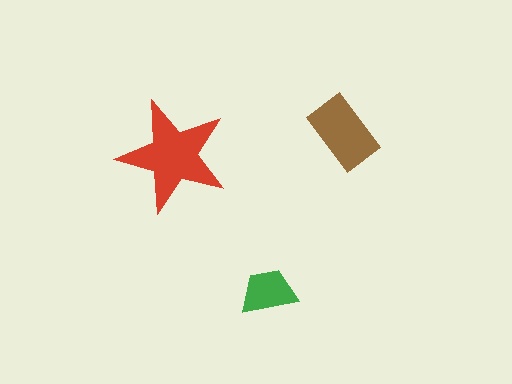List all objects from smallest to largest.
The green trapezoid, the brown rectangle, the red star.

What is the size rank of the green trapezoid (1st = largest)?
3rd.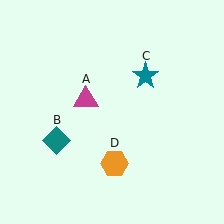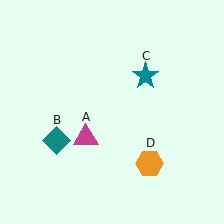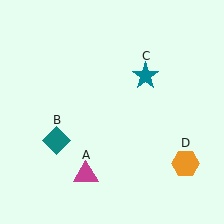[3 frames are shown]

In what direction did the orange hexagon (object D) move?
The orange hexagon (object D) moved right.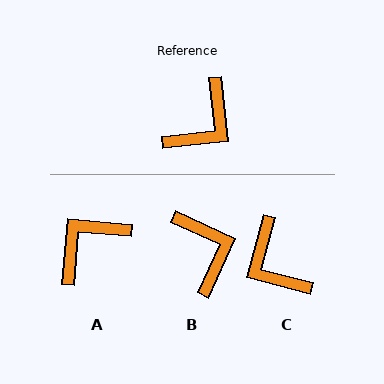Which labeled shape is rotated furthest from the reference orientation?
A, about 169 degrees away.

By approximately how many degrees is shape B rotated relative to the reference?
Approximately 60 degrees counter-clockwise.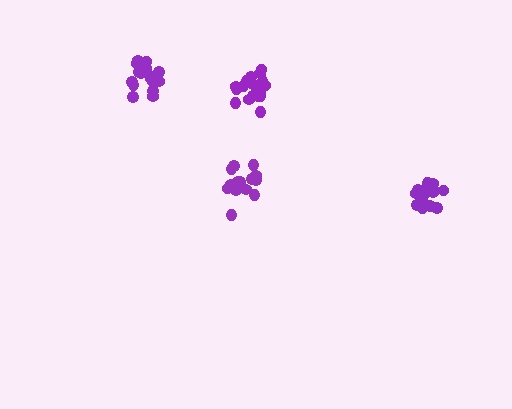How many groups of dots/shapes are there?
There are 4 groups.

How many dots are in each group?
Group 1: 17 dots, Group 2: 20 dots, Group 3: 19 dots, Group 4: 17 dots (73 total).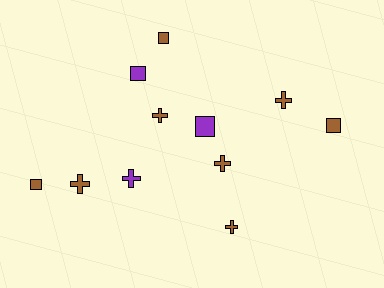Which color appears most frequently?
Brown, with 8 objects.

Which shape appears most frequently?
Cross, with 6 objects.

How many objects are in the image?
There are 11 objects.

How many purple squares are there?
There are 2 purple squares.